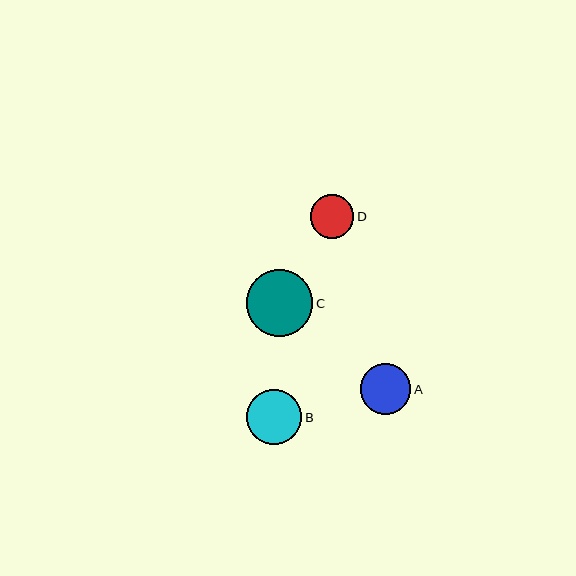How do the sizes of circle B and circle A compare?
Circle B and circle A are approximately the same size.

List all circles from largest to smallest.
From largest to smallest: C, B, A, D.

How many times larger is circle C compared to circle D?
Circle C is approximately 1.5 times the size of circle D.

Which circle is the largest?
Circle C is the largest with a size of approximately 67 pixels.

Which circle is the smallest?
Circle D is the smallest with a size of approximately 43 pixels.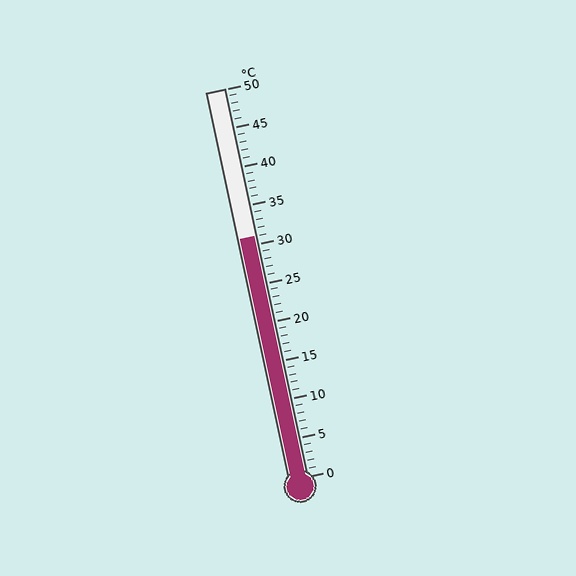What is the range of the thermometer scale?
The thermometer scale ranges from 0°C to 50°C.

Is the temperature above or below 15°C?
The temperature is above 15°C.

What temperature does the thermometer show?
The thermometer shows approximately 31°C.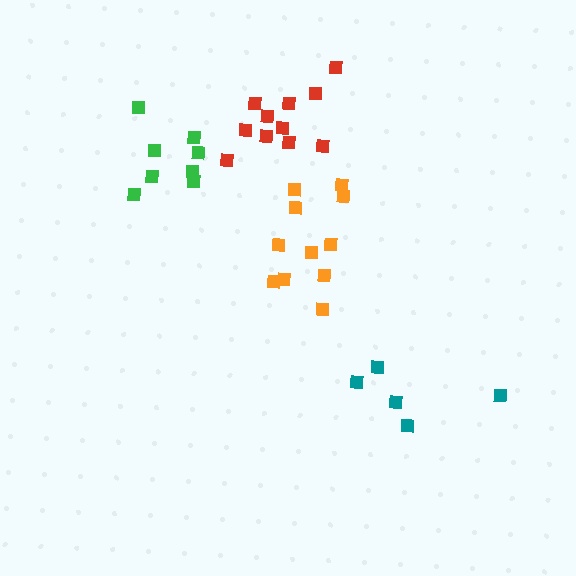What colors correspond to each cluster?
The clusters are colored: orange, green, teal, red.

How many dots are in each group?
Group 1: 11 dots, Group 2: 8 dots, Group 3: 5 dots, Group 4: 11 dots (35 total).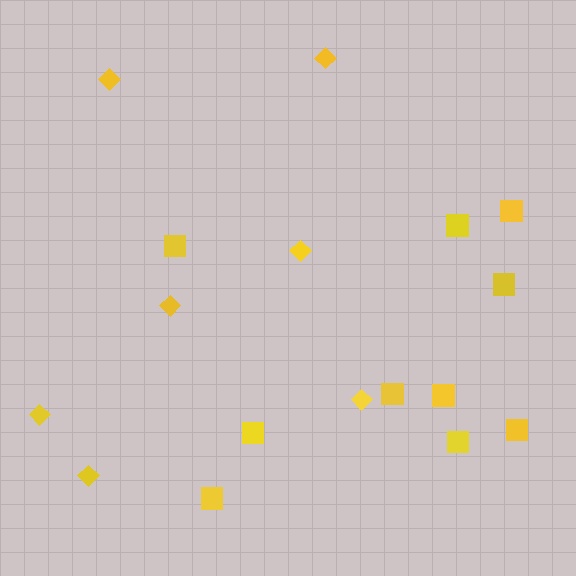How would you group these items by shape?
There are 2 groups: one group of diamonds (7) and one group of squares (10).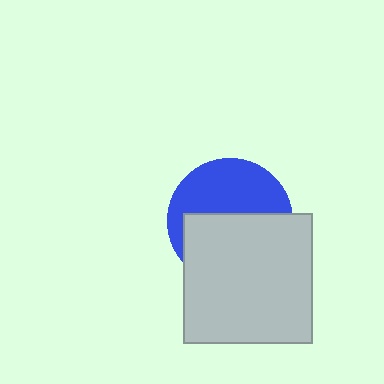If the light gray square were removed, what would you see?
You would see the complete blue circle.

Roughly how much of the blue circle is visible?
About half of it is visible (roughly 47%).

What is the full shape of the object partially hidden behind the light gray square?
The partially hidden object is a blue circle.